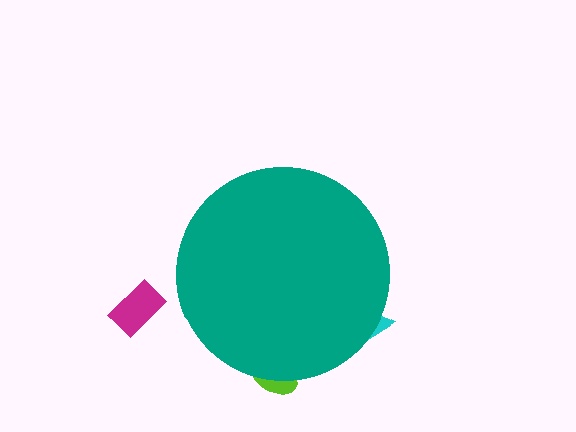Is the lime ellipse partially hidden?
Yes, the lime ellipse is partially hidden behind the teal circle.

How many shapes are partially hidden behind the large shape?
2 shapes are partially hidden.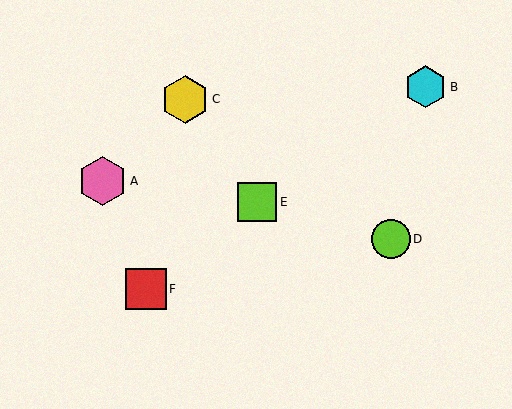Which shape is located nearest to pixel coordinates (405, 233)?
The lime circle (labeled D) at (391, 239) is nearest to that location.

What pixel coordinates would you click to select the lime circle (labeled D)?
Click at (391, 239) to select the lime circle D.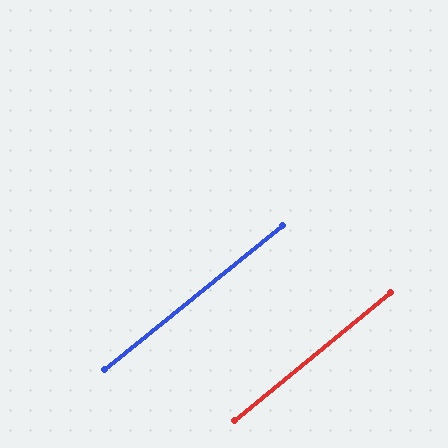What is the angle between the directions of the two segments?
Approximately 0 degrees.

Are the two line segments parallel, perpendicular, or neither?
Parallel — their directions differ by only 0.1°.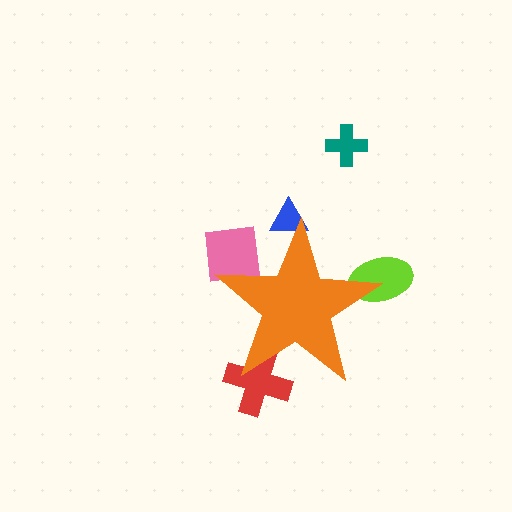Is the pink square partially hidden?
Yes, the pink square is partially hidden behind the orange star.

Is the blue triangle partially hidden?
Yes, the blue triangle is partially hidden behind the orange star.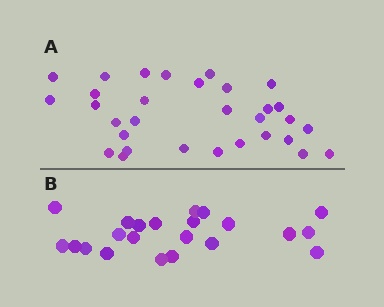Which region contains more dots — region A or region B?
Region A (the top region) has more dots.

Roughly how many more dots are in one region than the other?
Region A has roughly 8 or so more dots than region B.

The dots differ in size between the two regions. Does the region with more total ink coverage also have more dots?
No. Region B has more total ink coverage because its dots are larger, but region A actually contains more individual dots. Total area can be misleading — the number of items is what matters here.